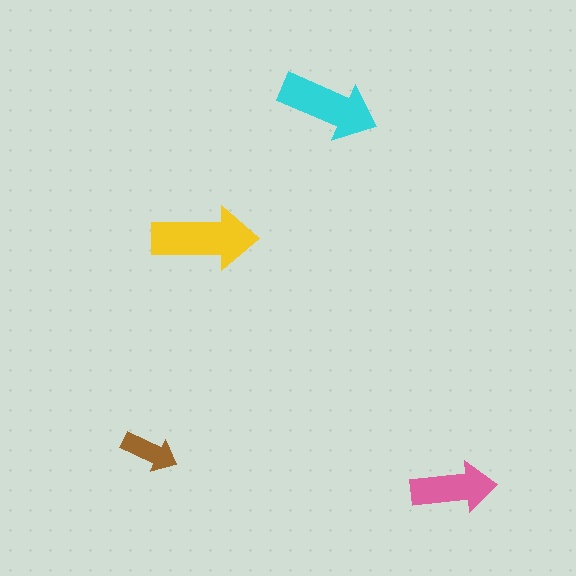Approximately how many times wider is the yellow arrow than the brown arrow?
About 2 times wider.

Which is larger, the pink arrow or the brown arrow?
The pink one.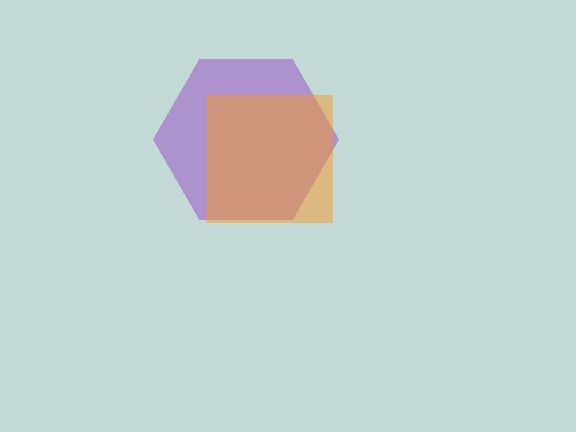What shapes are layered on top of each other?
The layered shapes are: a purple hexagon, an orange square.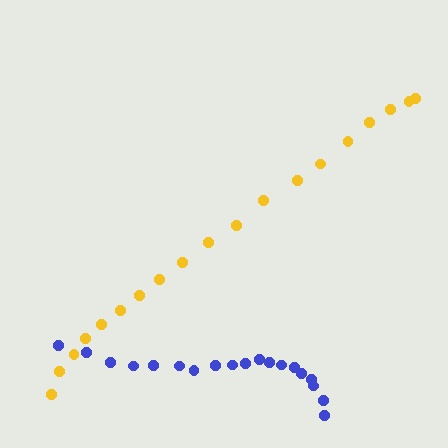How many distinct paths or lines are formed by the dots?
There are 2 distinct paths.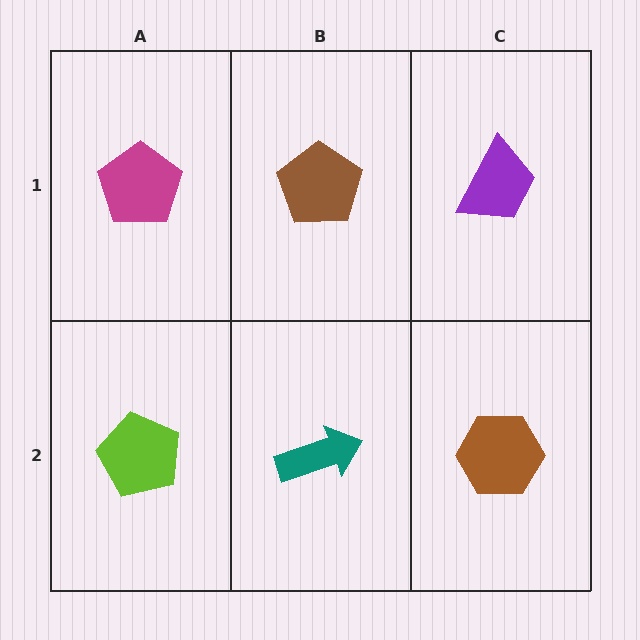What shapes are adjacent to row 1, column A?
A lime pentagon (row 2, column A), a brown pentagon (row 1, column B).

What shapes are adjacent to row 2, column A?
A magenta pentagon (row 1, column A), a teal arrow (row 2, column B).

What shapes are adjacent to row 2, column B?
A brown pentagon (row 1, column B), a lime pentagon (row 2, column A), a brown hexagon (row 2, column C).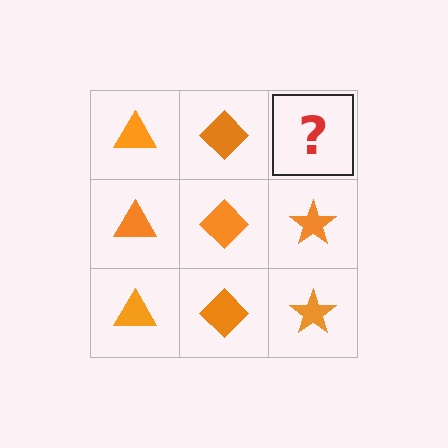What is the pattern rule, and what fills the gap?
The rule is that each column has a consistent shape. The gap should be filled with an orange star.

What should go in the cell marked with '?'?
The missing cell should contain an orange star.